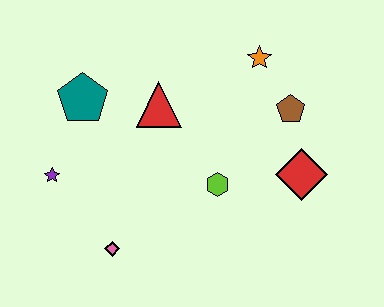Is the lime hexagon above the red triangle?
No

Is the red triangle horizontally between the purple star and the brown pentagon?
Yes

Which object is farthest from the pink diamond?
The orange star is farthest from the pink diamond.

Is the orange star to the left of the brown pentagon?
Yes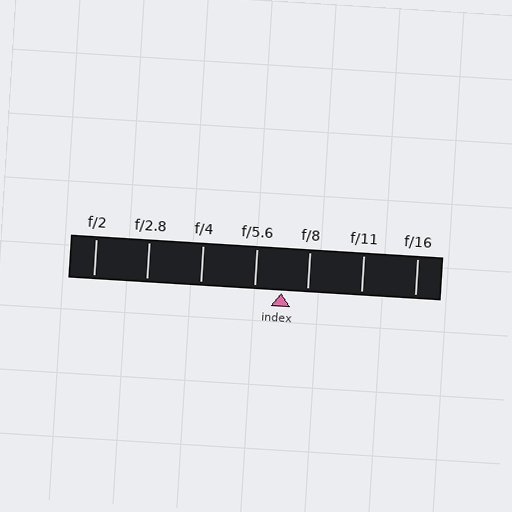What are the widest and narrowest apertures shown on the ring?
The widest aperture shown is f/2 and the narrowest is f/16.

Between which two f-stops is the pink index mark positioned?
The index mark is between f/5.6 and f/8.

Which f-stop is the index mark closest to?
The index mark is closest to f/8.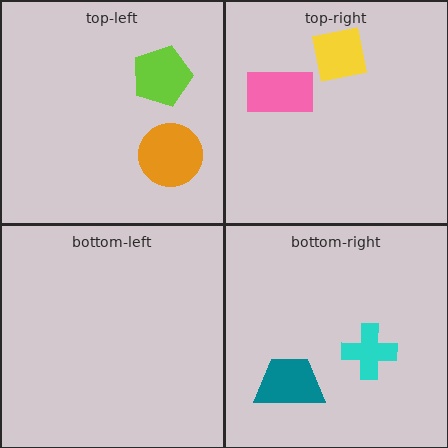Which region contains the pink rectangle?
The top-right region.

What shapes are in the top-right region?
The pink rectangle, the yellow square.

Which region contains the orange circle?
The top-left region.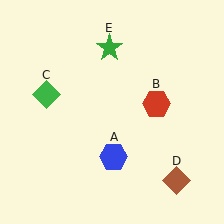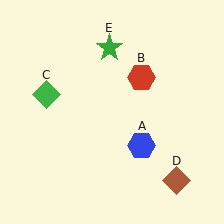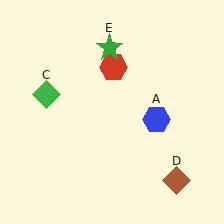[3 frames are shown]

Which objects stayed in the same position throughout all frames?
Green diamond (object C) and brown diamond (object D) and green star (object E) remained stationary.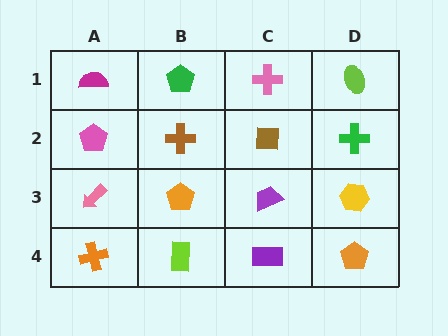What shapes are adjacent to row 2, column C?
A pink cross (row 1, column C), a purple trapezoid (row 3, column C), a brown cross (row 2, column B), a green cross (row 2, column D).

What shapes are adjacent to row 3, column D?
A green cross (row 2, column D), an orange pentagon (row 4, column D), a purple trapezoid (row 3, column C).